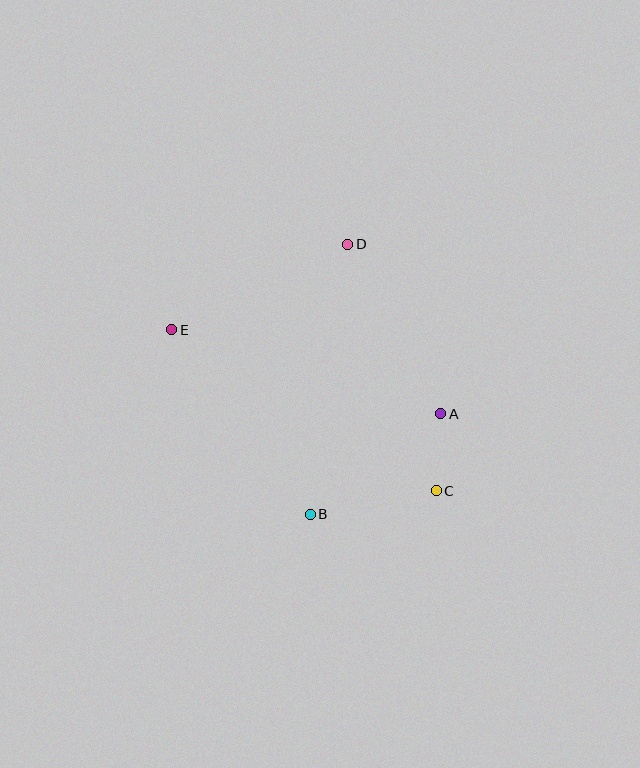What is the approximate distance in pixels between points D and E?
The distance between D and E is approximately 196 pixels.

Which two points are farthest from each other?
Points C and E are farthest from each other.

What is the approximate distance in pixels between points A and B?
The distance between A and B is approximately 164 pixels.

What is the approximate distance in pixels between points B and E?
The distance between B and E is approximately 231 pixels.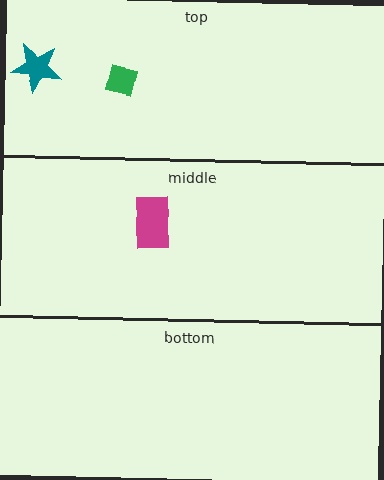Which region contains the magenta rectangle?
The middle region.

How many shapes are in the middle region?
1.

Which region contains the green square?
The top region.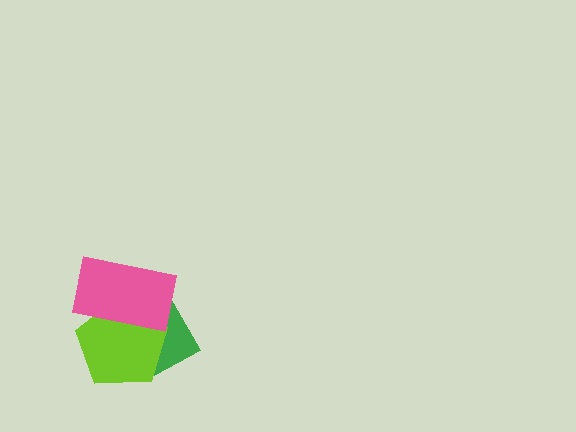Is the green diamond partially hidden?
Yes, it is partially covered by another shape.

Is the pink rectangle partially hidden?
No, no other shape covers it.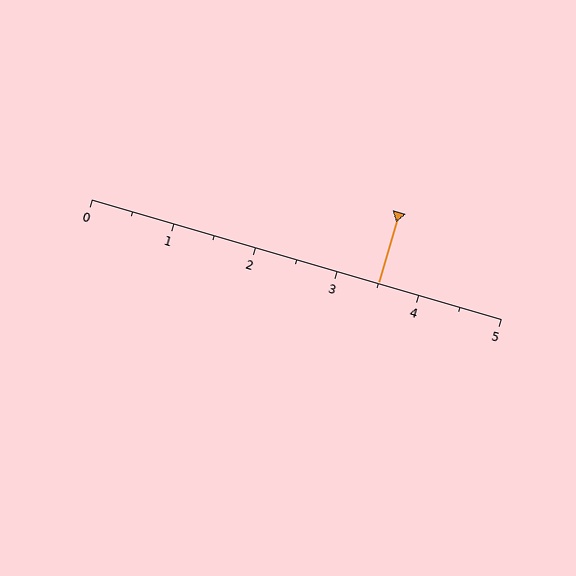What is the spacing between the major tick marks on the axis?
The major ticks are spaced 1 apart.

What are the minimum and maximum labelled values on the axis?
The axis runs from 0 to 5.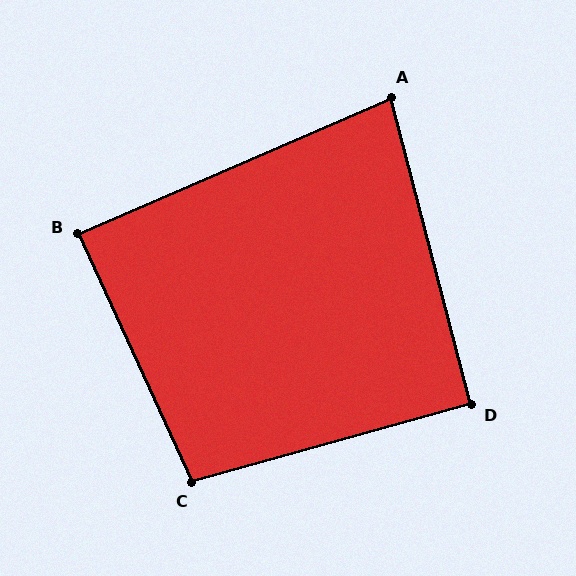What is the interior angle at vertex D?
Approximately 91 degrees (approximately right).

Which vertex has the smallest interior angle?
A, at approximately 81 degrees.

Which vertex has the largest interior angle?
C, at approximately 99 degrees.